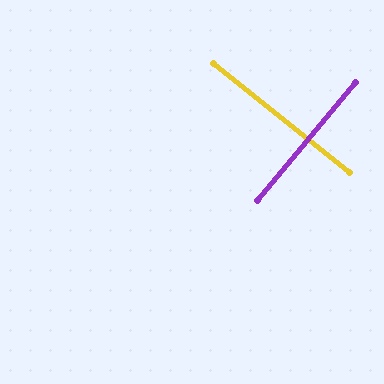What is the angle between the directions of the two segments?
Approximately 89 degrees.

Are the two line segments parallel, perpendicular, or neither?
Perpendicular — they meet at approximately 89°.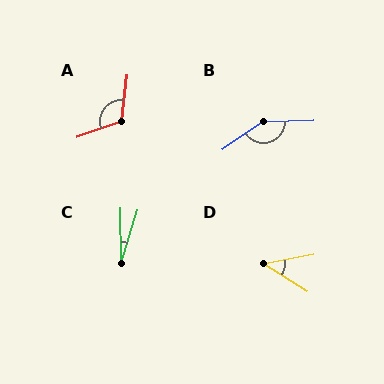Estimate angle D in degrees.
Approximately 42 degrees.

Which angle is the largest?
B, at approximately 147 degrees.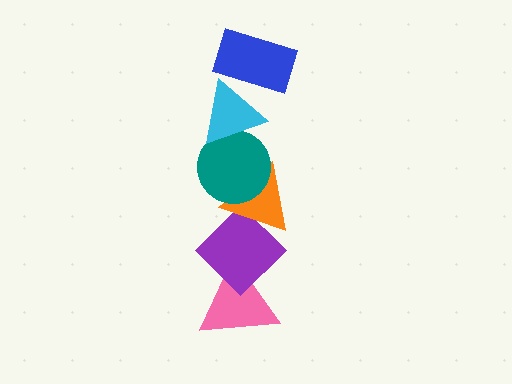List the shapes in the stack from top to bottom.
From top to bottom: the blue rectangle, the cyan triangle, the teal circle, the orange triangle, the purple diamond, the pink triangle.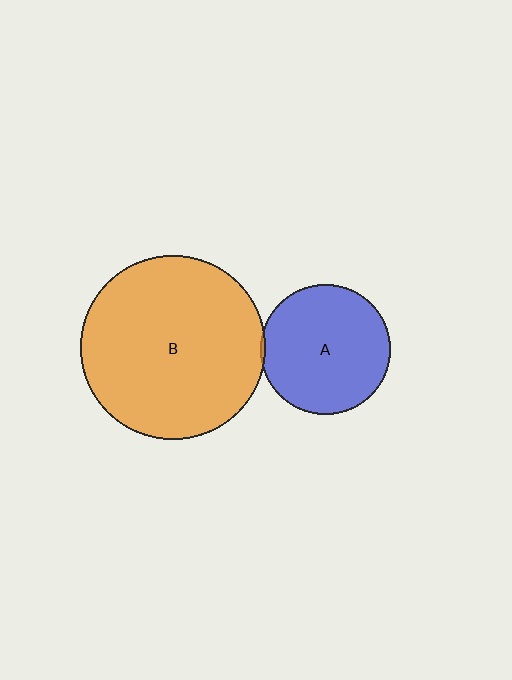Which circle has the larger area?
Circle B (orange).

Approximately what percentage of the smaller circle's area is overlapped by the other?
Approximately 5%.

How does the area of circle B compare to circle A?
Approximately 2.0 times.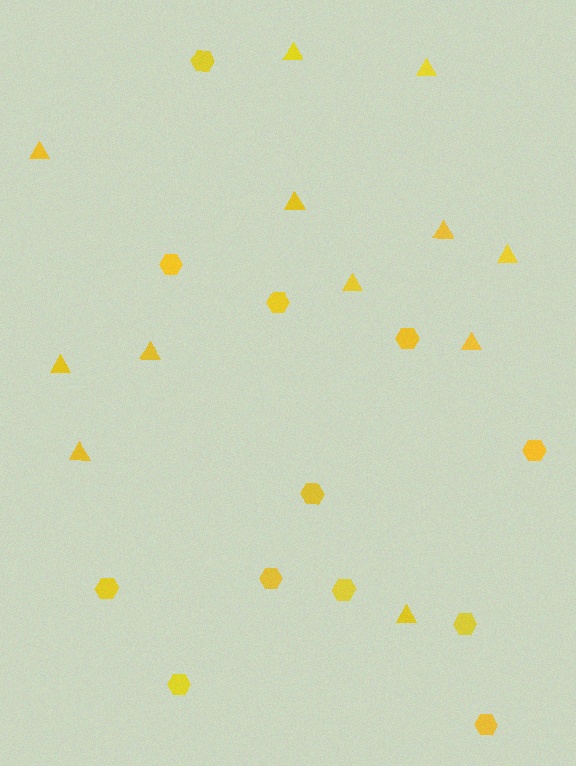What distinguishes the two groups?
There are 2 groups: one group of triangles (12) and one group of hexagons (12).